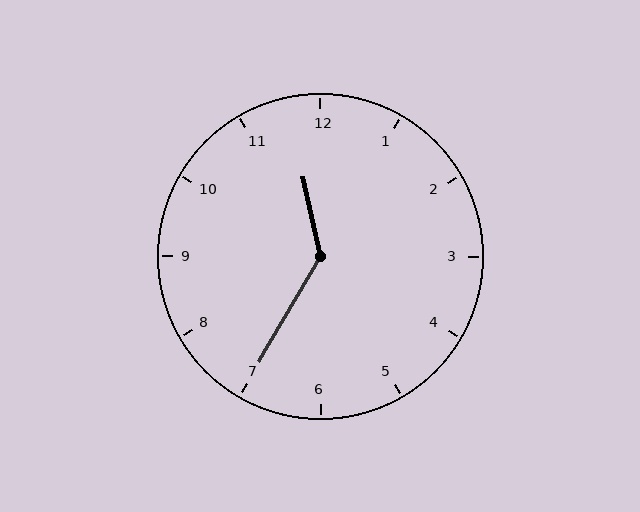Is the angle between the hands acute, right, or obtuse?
It is obtuse.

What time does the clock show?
11:35.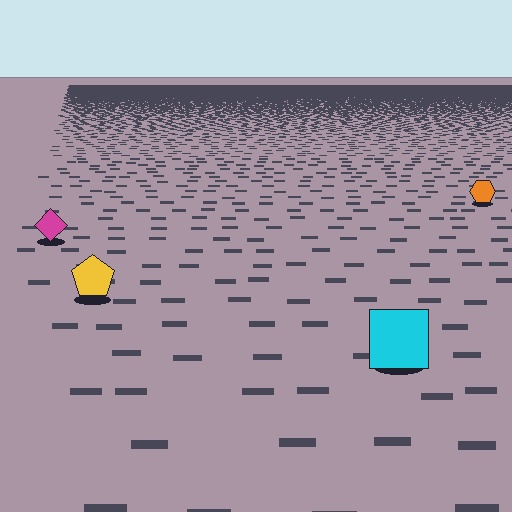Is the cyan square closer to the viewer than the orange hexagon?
Yes. The cyan square is closer — you can tell from the texture gradient: the ground texture is coarser near it.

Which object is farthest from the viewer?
The orange hexagon is farthest from the viewer. It appears smaller and the ground texture around it is denser.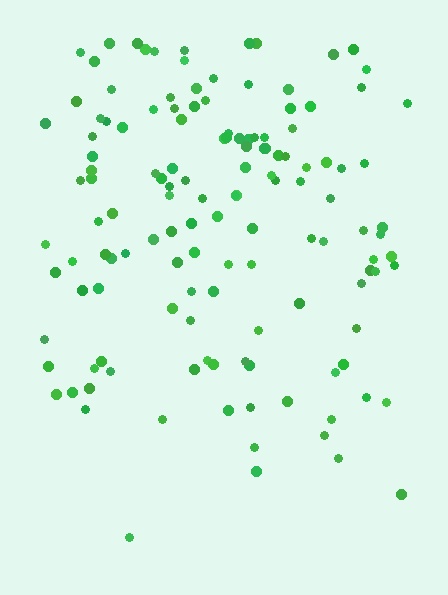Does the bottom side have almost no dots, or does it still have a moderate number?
Still a moderate number, just noticeably fewer than the top.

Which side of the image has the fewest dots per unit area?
The bottom.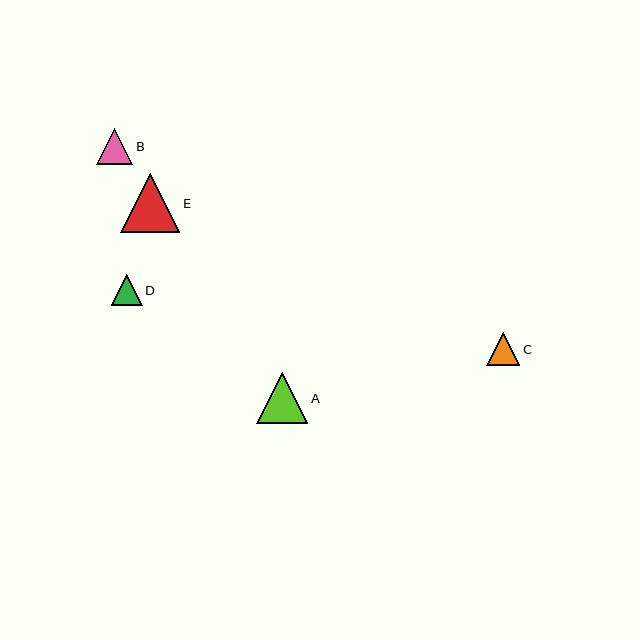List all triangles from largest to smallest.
From largest to smallest: E, A, B, C, D.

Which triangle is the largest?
Triangle E is the largest with a size of approximately 59 pixels.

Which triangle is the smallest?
Triangle D is the smallest with a size of approximately 30 pixels.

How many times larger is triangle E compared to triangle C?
Triangle E is approximately 1.8 times the size of triangle C.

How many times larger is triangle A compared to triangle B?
Triangle A is approximately 1.4 times the size of triangle B.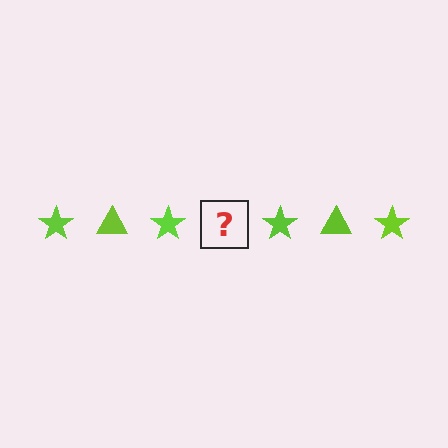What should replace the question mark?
The question mark should be replaced with a lime triangle.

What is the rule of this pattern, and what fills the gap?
The rule is that the pattern cycles through star, triangle shapes in lime. The gap should be filled with a lime triangle.